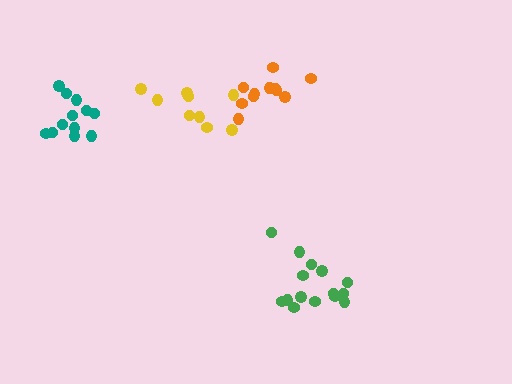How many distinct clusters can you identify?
There are 4 distinct clusters.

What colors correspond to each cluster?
The clusters are colored: orange, green, teal, yellow.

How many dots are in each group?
Group 1: 11 dots, Group 2: 15 dots, Group 3: 12 dots, Group 4: 9 dots (47 total).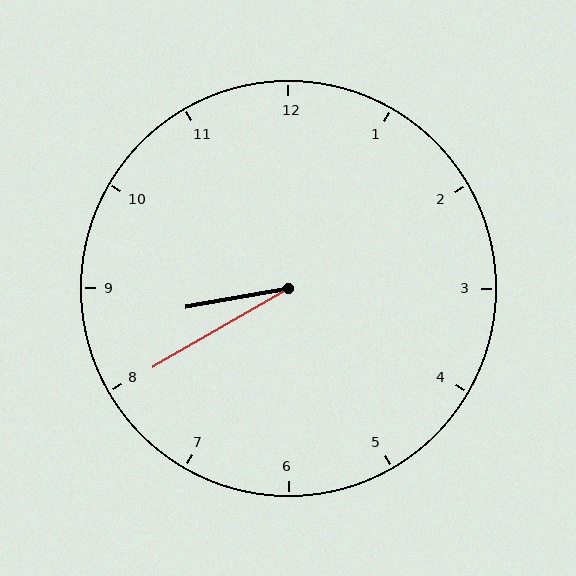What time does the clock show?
8:40.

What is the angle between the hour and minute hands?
Approximately 20 degrees.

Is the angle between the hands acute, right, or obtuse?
It is acute.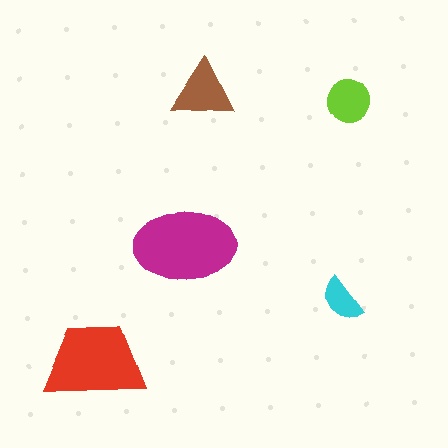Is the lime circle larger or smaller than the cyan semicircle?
Larger.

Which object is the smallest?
The cyan semicircle.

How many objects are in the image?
There are 5 objects in the image.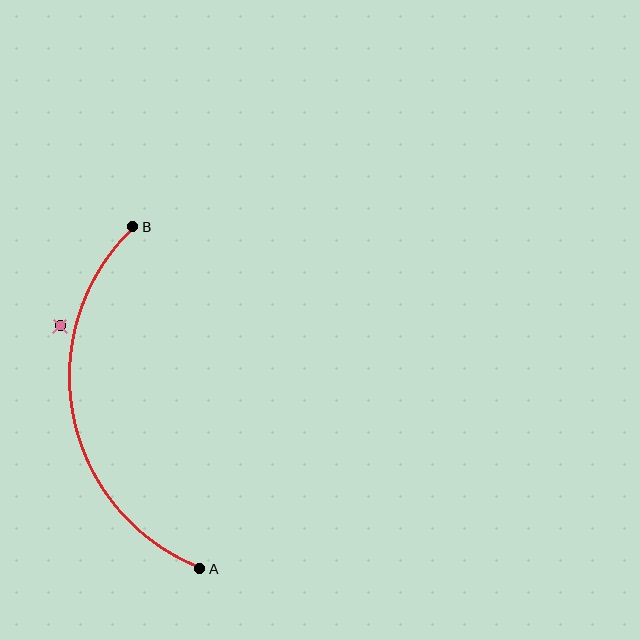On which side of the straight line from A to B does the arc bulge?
The arc bulges to the left of the straight line connecting A and B.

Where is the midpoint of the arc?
The arc midpoint is the point on the curve farthest from the straight line joining A and B. It sits to the left of that line.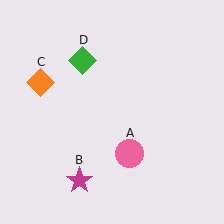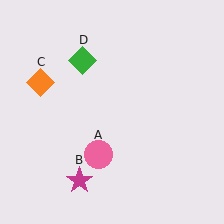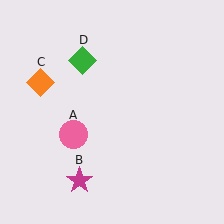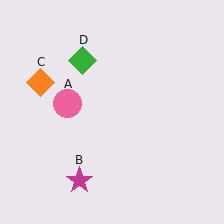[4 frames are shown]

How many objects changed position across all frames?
1 object changed position: pink circle (object A).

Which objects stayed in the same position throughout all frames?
Magenta star (object B) and orange diamond (object C) and green diamond (object D) remained stationary.